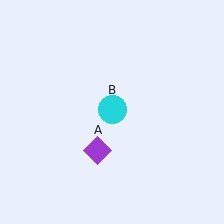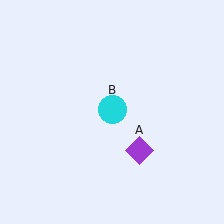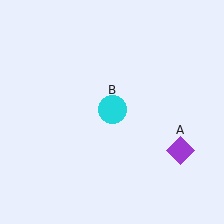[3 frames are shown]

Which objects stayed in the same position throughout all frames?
Cyan circle (object B) remained stationary.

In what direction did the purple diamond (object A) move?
The purple diamond (object A) moved right.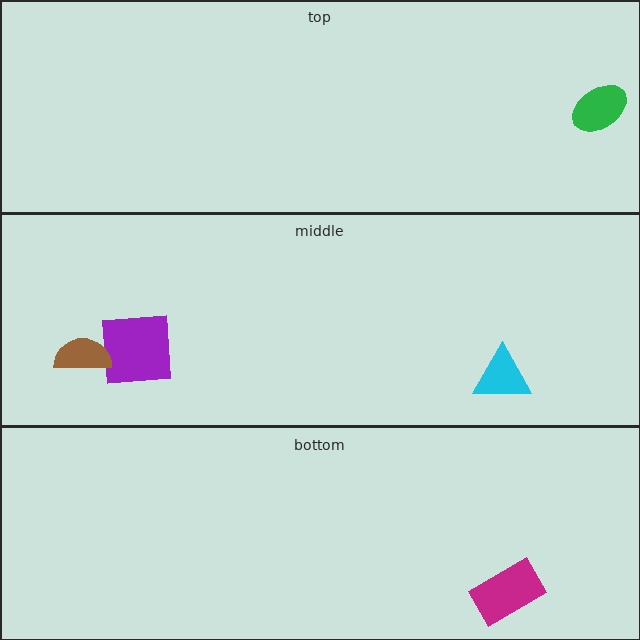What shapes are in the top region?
The green ellipse.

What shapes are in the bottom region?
The magenta rectangle.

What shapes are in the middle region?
The cyan triangle, the purple square, the brown semicircle.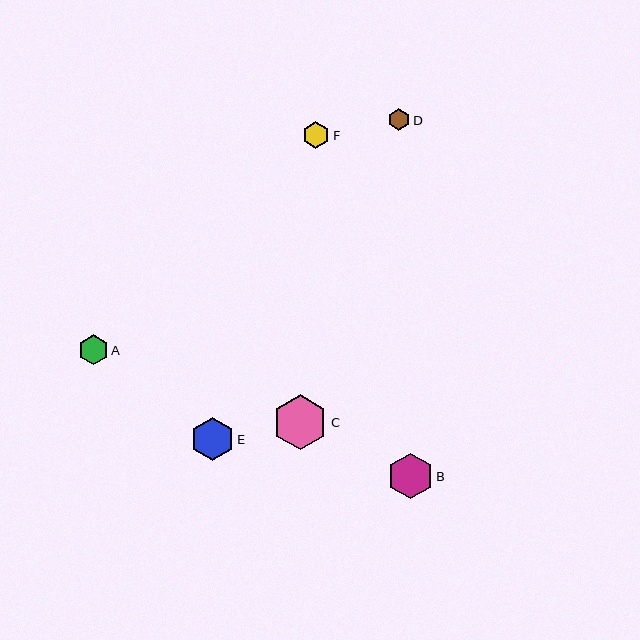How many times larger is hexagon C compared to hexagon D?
Hexagon C is approximately 2.6 times the size of hexagon D.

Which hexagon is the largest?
Hexagon C is the largest with a size of approximately 55 pixels.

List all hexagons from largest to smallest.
From largest to smallest: C, B, E, A, F, D.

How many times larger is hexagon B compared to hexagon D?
Hexagon B is approximately 2.1 times the size of hexagon D.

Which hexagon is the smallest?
Hexagon D is the smallest with a size of approximately 21 pixels.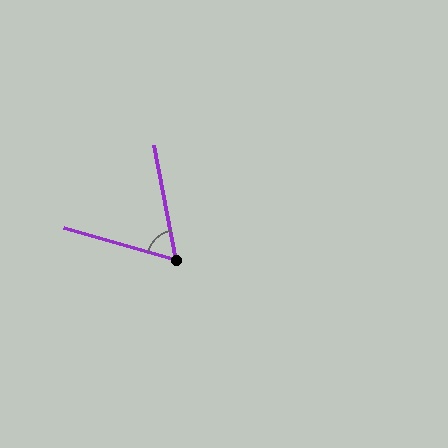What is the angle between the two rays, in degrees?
Approximately 64 degrees.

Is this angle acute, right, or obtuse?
It is acute.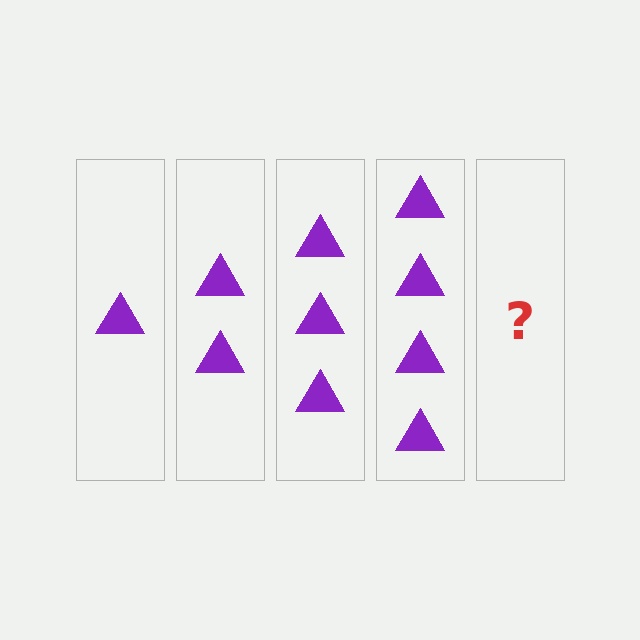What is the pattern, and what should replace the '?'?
The pattern is that each step adds one more triangle. The '?' should be 5 triangles.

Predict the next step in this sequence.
The next step is 5 triangles.